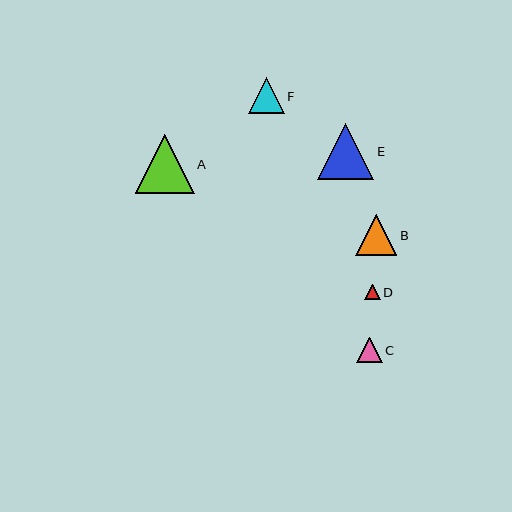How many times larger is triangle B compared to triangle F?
Triangle B is approximately 1.1 times the size of triangle F.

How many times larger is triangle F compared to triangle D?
Triangle F is approximately 2.3 times the size of triangle D.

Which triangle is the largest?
Triangle A is the largest with a size of approximately 59 pixels.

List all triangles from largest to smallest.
From largest to smallest: A, E, B, F, C, D.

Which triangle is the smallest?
Triangle D is the smallest with a size of approximately 15 pixels.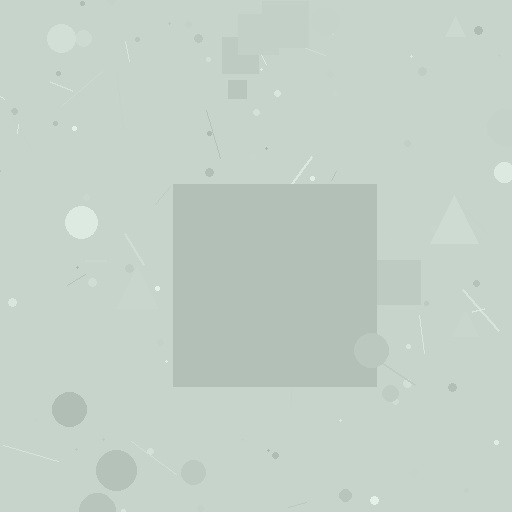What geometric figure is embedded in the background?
A square is embedded in the background.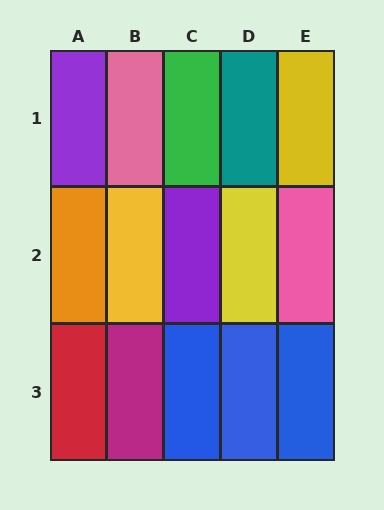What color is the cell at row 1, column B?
Pink.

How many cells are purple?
2 cells are purple.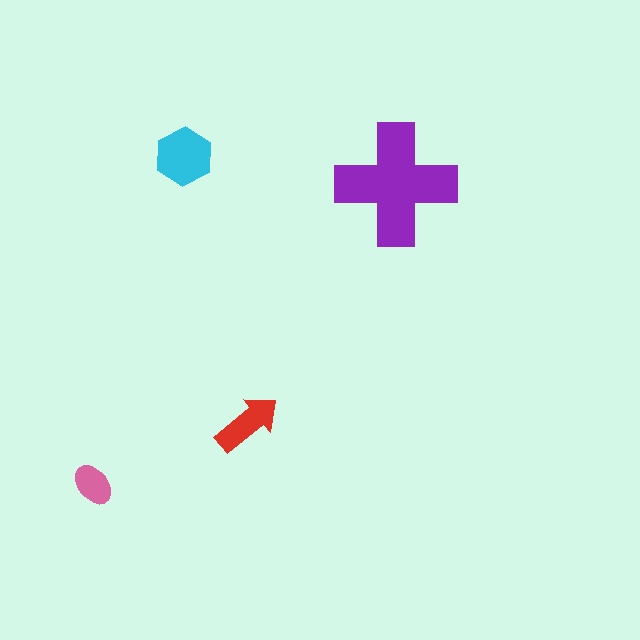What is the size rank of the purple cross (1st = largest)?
1st.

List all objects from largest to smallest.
The purple cross, the cyan hexagon, the red arrow, the pink ellipse.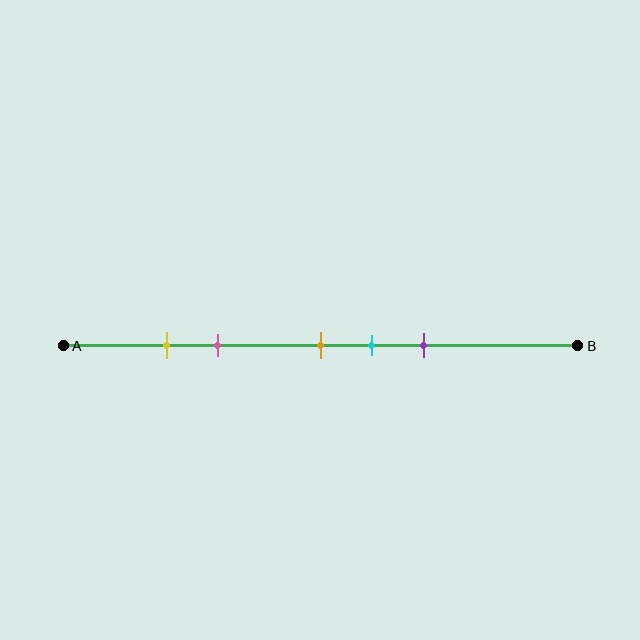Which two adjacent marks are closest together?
The yellow and pink marks are the closest adjacent pair.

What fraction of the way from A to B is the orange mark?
The orange mark is approximately 50% (0.5) of the way from A to B.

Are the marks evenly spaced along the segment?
No, the marks are not evenly spaced.